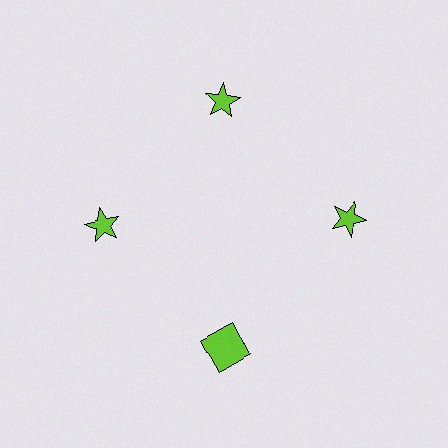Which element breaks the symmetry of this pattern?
The lime square at roughly the 6 o'clock position breaks the symmetry. All other shapes are lime stars.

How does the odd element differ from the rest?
It has a different shape: square instead of star.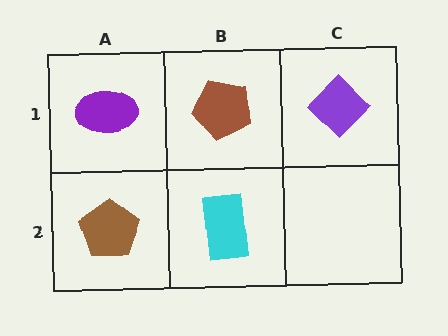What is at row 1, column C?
A purple diamond.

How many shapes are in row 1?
3 shapes.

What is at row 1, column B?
A brown pentagon.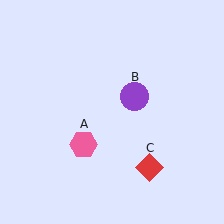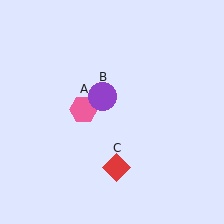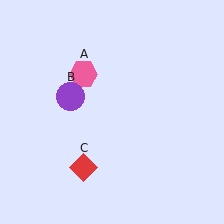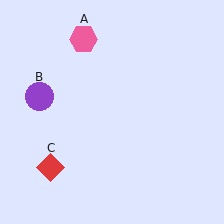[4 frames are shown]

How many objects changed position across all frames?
3 objects changed position: pink hexagon (object A), purple circle (object B), red diamond (object C).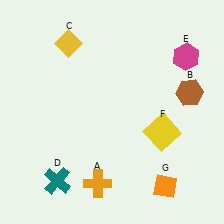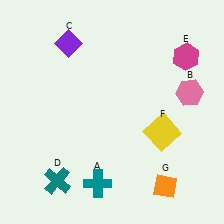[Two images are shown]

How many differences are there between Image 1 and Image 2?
There are 3 differences between the two images.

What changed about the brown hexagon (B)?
In Image 1, B is brown. In Image 2, it changed to pink.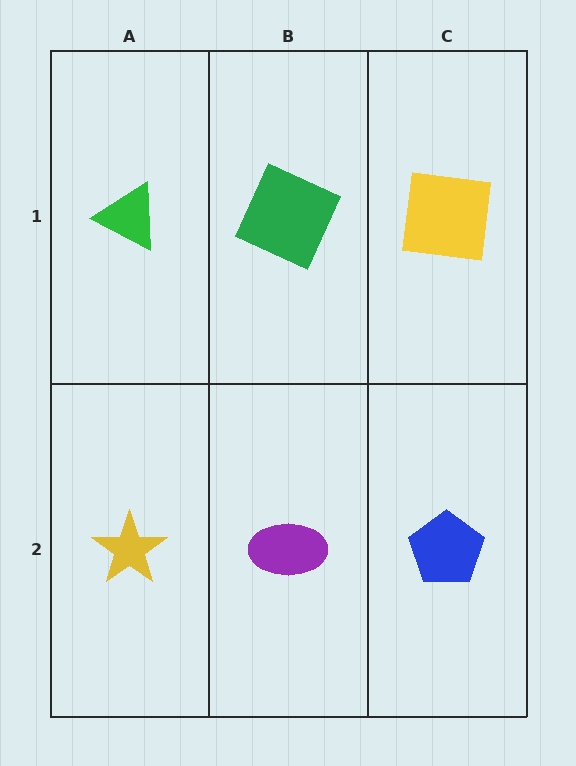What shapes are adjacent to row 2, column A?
A green triangle (row 1, column A), a purple ellipse (row 2, column B).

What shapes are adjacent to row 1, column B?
A purple ellipse (row 2, column B), a green triangle (row 1, column A), a yellow square (row 1, column C).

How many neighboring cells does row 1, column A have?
2.